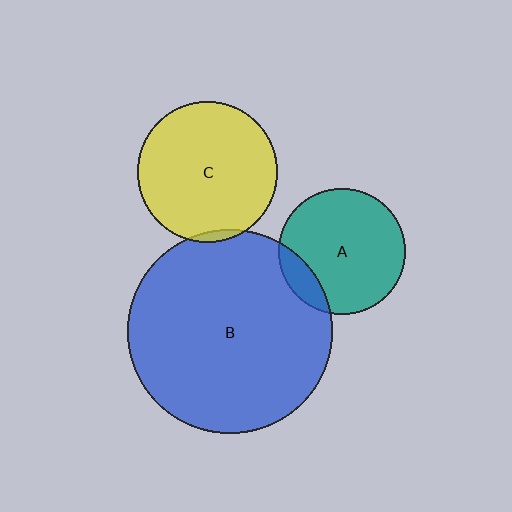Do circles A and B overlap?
Yes.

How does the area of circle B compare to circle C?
Approximately 2.1 times.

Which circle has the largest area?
Circle B (blue).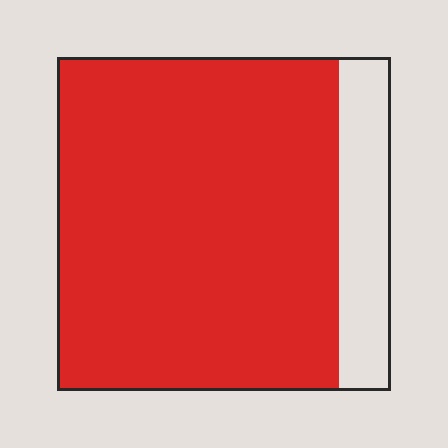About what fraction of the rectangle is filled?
About five sixths (5/6).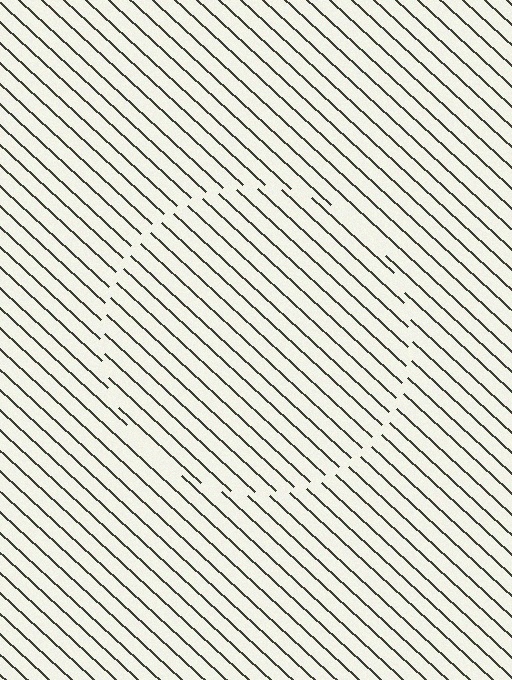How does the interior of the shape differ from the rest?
The interior of the shape contains the same grating, shifted by half a period — the contour is defined by the phase discontinuity where line-ends from the inner and outer gratings abut.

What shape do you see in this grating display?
An illusory circle. The interior of the shape contains the same grating, shifted by half a period — the contour is defined by the phase discontinuity where line-ends from the inner and outer gratings abut.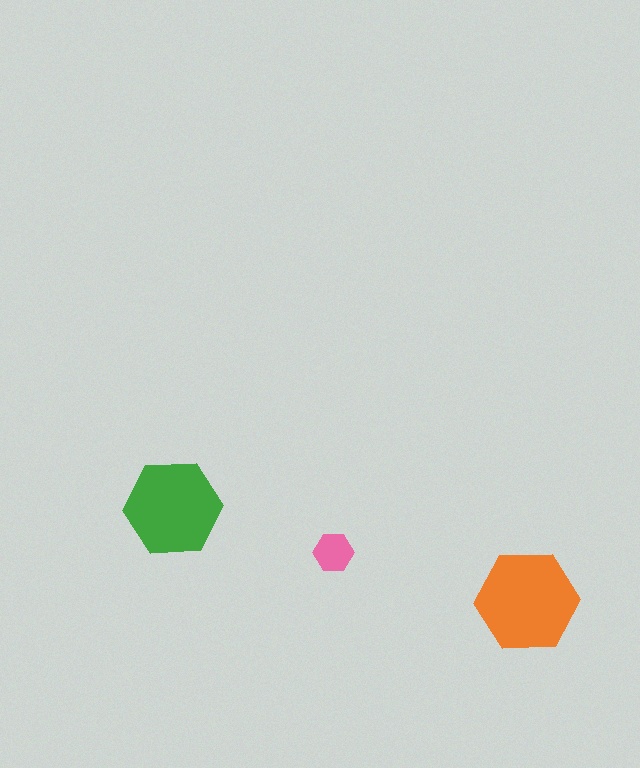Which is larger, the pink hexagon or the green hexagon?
The green one.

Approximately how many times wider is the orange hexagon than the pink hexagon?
About 2.5 times wider.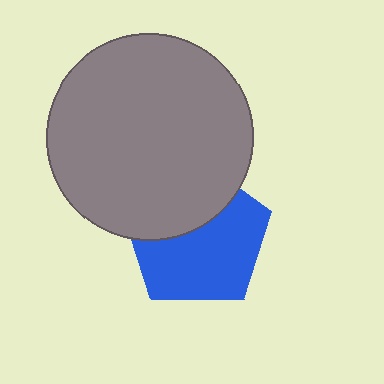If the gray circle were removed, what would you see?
You would see the complete blue pentagon.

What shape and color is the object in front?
The object in front is a gray circle.